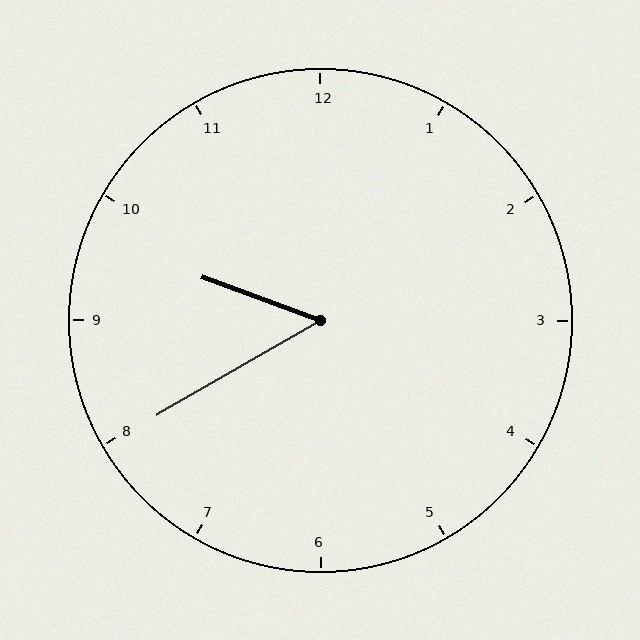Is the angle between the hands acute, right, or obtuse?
It is acute.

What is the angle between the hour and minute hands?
Approximately 50 degrees.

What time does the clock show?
9:40.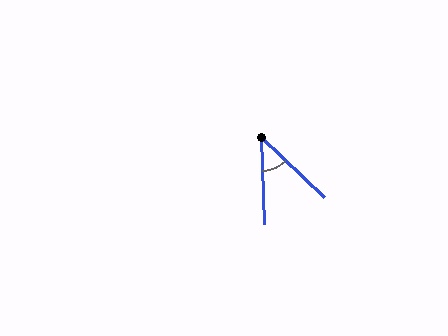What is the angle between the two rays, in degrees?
Approximately 45 degrees.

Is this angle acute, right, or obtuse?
It is acute.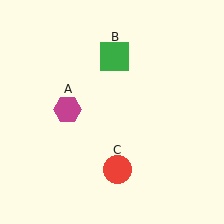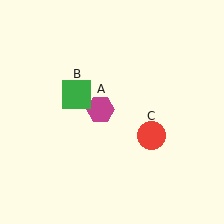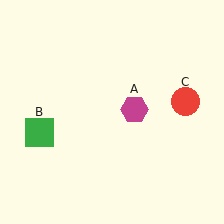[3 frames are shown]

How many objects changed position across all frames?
3 objects changed position: magenta hexagon (object A), green square (object B), red circle (object C).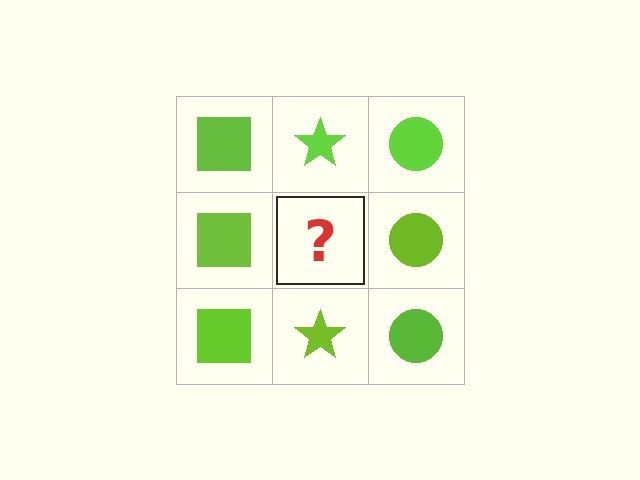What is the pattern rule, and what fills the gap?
The rule is that each column has a consistent shape. The gap should be filled with a lime star.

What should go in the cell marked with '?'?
The missing cell should contain a lime star.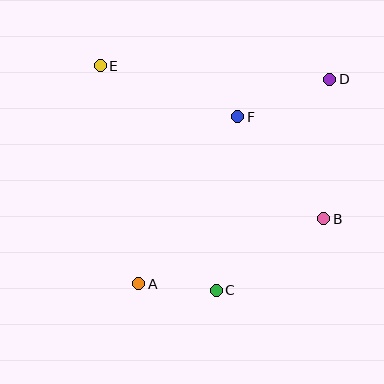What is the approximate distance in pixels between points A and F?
The distance between A and F is approximately 194 pixels.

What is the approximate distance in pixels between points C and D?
The distance between C and D is approximately 240 pixels.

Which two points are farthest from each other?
Points A and D are farthest from each other.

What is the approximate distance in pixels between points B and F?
The distance between B and F is approximately 133 pixels.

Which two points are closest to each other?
Points A and C are closest to each other.